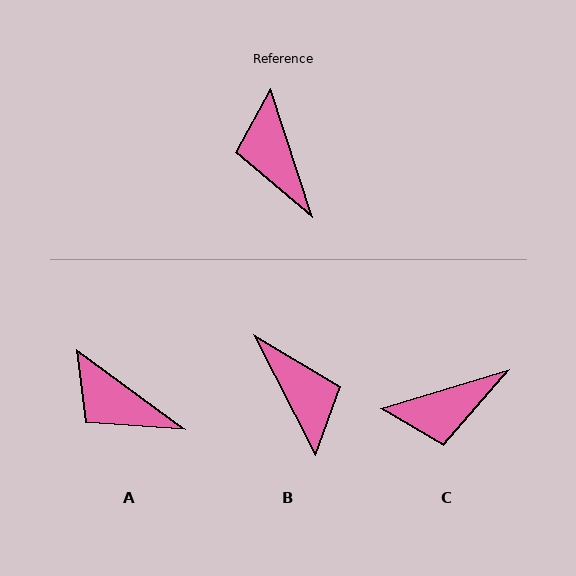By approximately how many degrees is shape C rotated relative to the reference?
Approximately 89 degrees counter-clockwise.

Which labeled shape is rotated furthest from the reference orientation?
B, about 171 degrees away.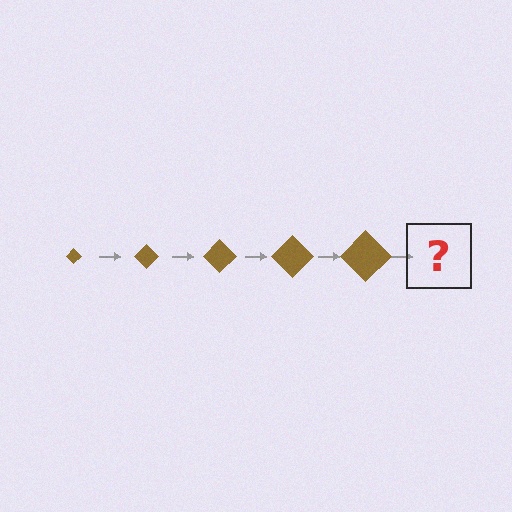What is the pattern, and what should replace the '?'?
The pattern is that the diamond gets progressively larger each step. The '?' should be a brown diamond, larger than the previous one.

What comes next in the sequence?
The next element should be a brown diamond, larger than the previous one.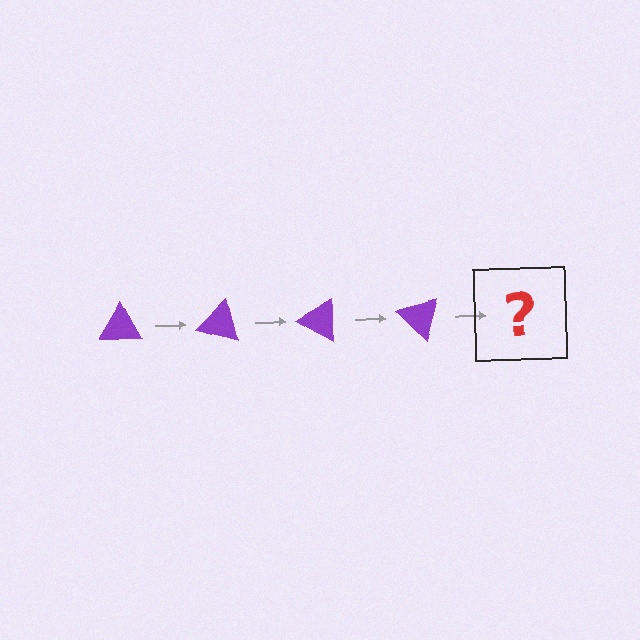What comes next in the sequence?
The next element should be a purple triangle rotated 60 degrees.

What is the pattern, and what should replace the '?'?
The pattern is that the triangle rotates 15 degrees each step. The '?' should be a purple triangle rotated 60 degrees.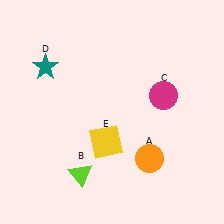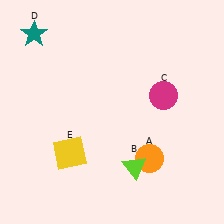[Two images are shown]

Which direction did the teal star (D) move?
The teal star (D) moved up.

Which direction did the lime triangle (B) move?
The lime triangle (B) moved right.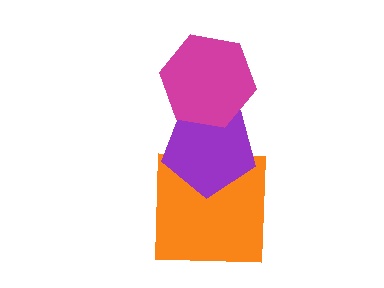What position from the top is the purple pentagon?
The purple pentagon is 2nd from the top.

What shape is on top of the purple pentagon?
The magenta hexagon is on top of the purple pentagon.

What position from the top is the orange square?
The orange square is 3rd from the top.